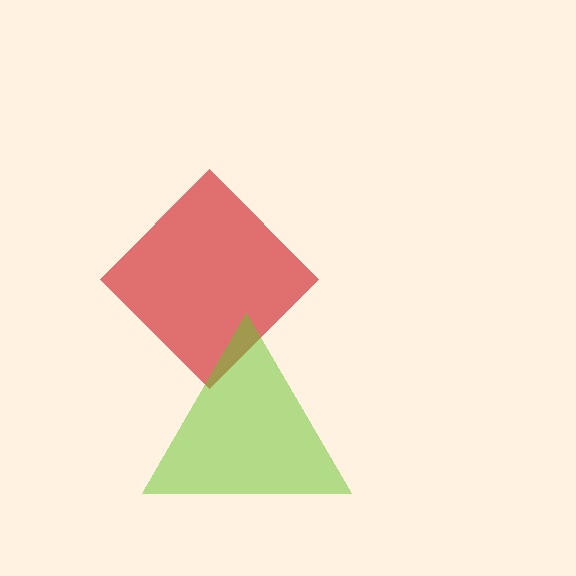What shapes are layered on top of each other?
The layered shapes are: a red diamond, a lime triangle.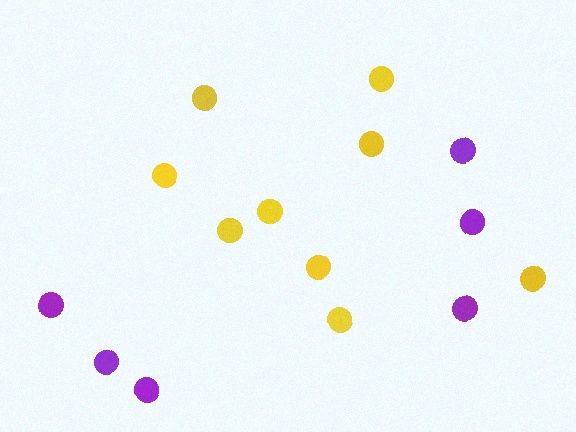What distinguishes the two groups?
There are 2 groups: one group of yellow circles (9) and one group of purple circles (6).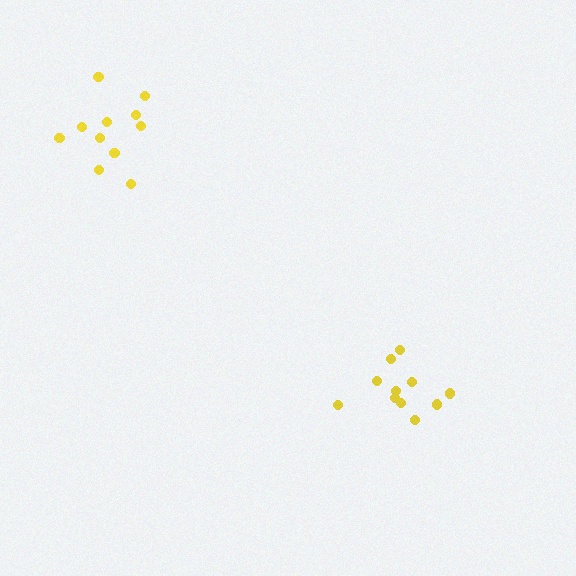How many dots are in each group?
Group 1: 11 dots, Group 2: 11 dots (22 total).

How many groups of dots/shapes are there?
There are 2 groups.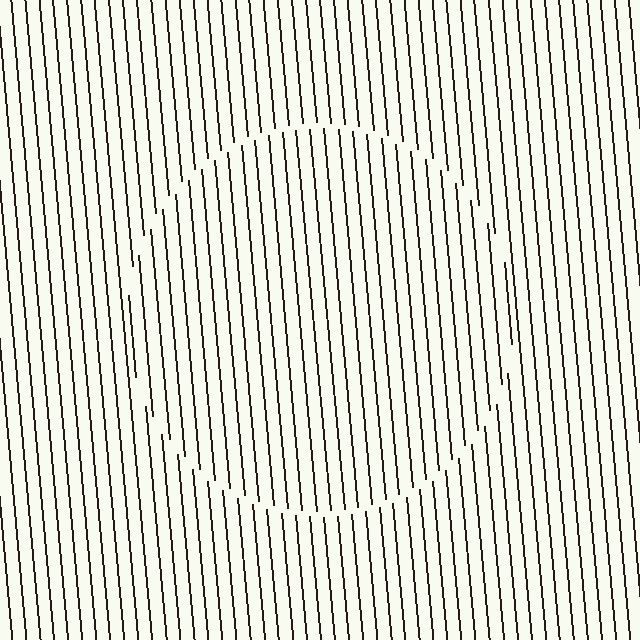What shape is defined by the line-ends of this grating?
An illusory circle. The interior of the shape contains the same grating, shifted by half a period — the contour is defined by the phase discontinuity where line-ends from the inner and outer gratings abut.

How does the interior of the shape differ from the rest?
The interior of the shape contains the same grating, shifted by half a period — the contour is defined by the phase discontinuity where line-ends from the inner and outer gratings abut.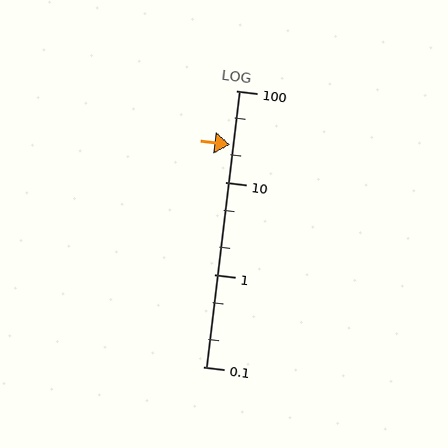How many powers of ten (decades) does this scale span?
The scale spans 3 decades, from 0.1 to 100.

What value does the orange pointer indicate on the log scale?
The pointer indicates approximately 26.